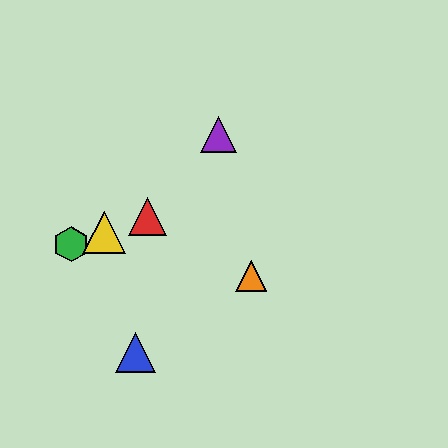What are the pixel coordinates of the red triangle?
The red triangle is at (148, 216).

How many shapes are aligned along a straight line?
3 shapes (the red triangle, the green hexagon, the yellow triangle) are aligned along a straight line.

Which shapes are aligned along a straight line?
The red triangle, the green hexagon, the yellow triangle are aligned along a straight line.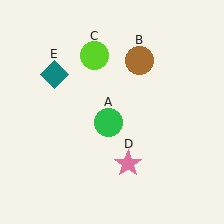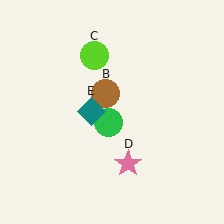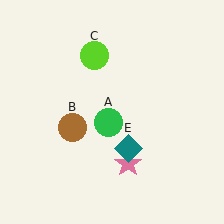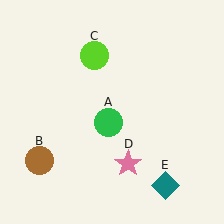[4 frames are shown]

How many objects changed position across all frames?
2 objects changed position: brown circle (object B), teal diamond (object E).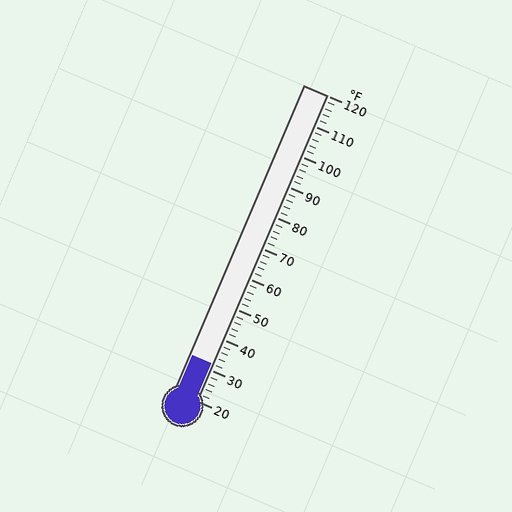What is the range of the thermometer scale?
The thermometer scale ranges from 20°F to 120°F.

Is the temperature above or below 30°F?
The temperature is above 30°F.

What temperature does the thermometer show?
The thermometer shows approximately 32°F.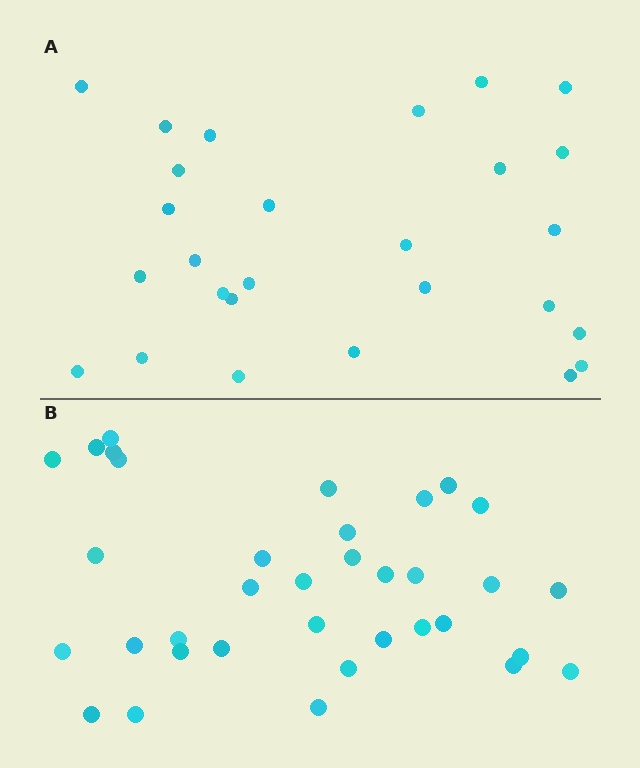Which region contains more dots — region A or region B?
Region B (the bottom region) has more dots.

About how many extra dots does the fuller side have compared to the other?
Region B has roughly 8 or so more dots than region A.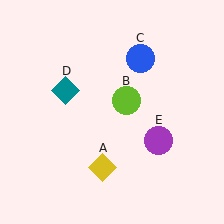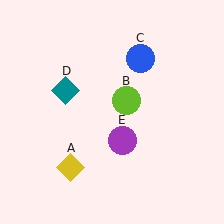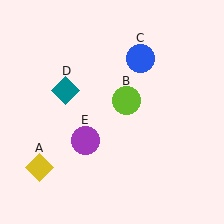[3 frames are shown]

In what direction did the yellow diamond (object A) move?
The yellow diamond (object A) moved left.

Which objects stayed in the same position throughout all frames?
Lime circle (object B) and blue circle (object C) and teal diamond (object D) remained stationary.